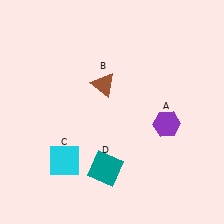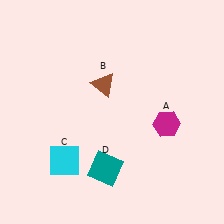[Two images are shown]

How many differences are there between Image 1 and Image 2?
There is 1 difference between the two images.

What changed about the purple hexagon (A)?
In Image 1, A is purple. In Image 2, it changed to magenta.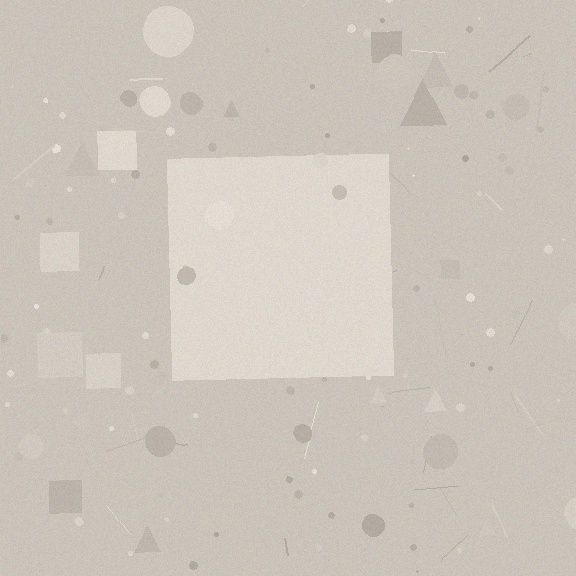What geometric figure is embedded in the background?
A square is embedded in the background.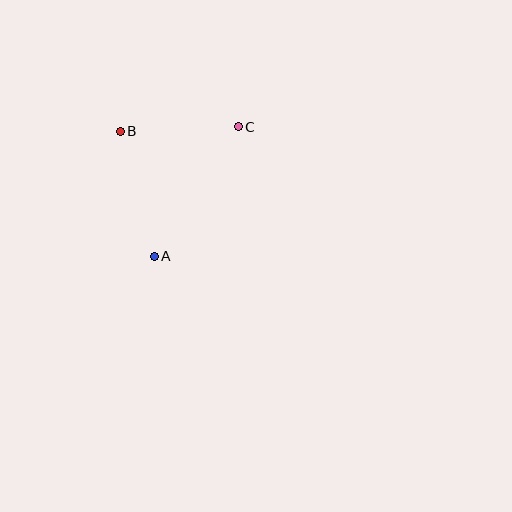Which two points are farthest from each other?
Points A and C are farthest from each other.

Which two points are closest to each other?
Points B and C are closest to each other.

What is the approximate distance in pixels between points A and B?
The distance between A and B is approximately 129 pixels.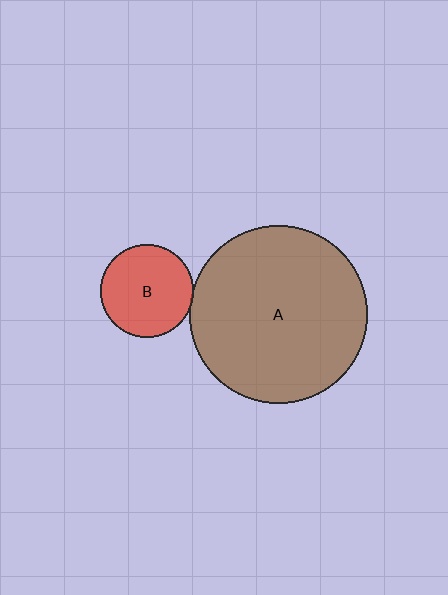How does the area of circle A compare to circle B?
Approximately 3.7 times.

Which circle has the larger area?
Circle A (brown).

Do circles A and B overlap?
Yes.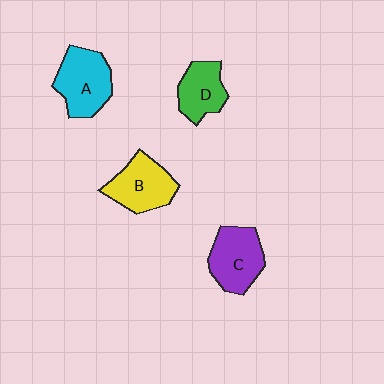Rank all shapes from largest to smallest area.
From largest to smallest: A (cyan), C (purple), B (yellow), D (green).